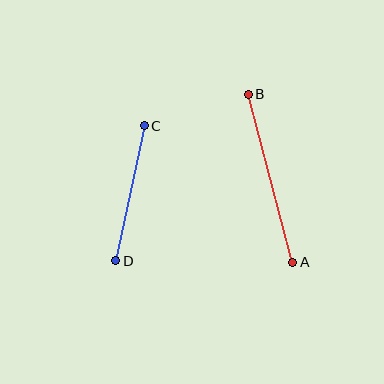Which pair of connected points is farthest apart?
Points A and B are farthest apart.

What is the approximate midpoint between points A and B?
The midpoint is at approximately (270, 178) pixels.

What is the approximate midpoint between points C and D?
The midpoint is at approximately (130, 193) pixels.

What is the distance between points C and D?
The distance is approximately 138 pixels.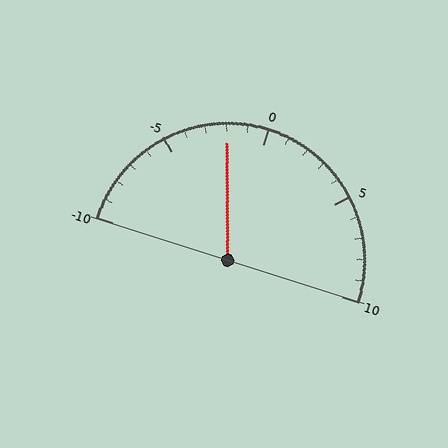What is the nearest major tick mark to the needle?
The nearest major tick mark is 0.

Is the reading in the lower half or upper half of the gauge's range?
The reading is in the lower half of the range (-10 to 10).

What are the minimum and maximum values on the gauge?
The gauge ranges from -10 to 10.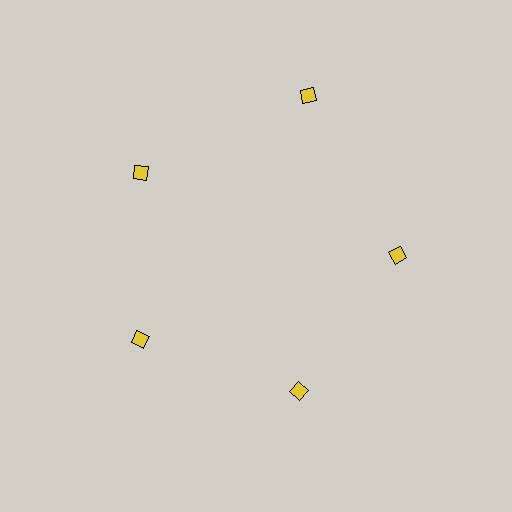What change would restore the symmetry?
The symmetry would be restored by moving it inward, back onto the ring so that all 5 diamonds sit at equal angles and equal distance from the center.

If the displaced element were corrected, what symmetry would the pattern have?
It would have 5-fold rotational symmetry — the pattern would map onto itself every 72 degrees.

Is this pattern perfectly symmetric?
No. The 5 yellow diamonds are arranged in a ring, but one element near the 1 o'clock position is pushed outward from the center, breaking the 5-fold rotational symmetry.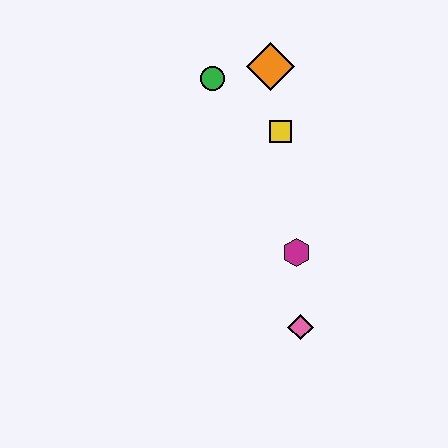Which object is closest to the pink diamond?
The magenta hexagon is closest to the pink diamond.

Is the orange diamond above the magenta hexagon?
Yes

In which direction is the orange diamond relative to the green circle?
The orange diamond is to the right of the green circle.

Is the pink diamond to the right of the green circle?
Yes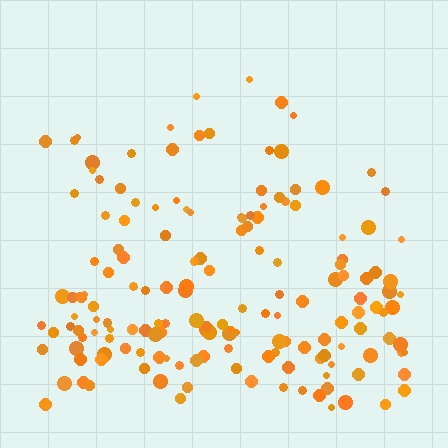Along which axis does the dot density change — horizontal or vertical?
Vertical.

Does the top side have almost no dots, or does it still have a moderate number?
Still a moderate number, just noticeably fewer than the bottom.